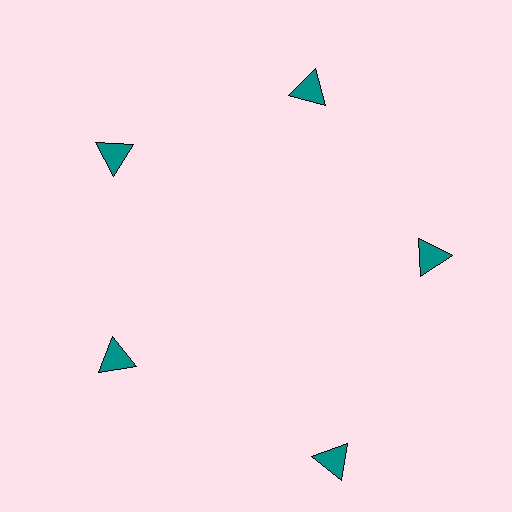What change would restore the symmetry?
The symmetry would be restored by moving it inward, back onto the ring so that all 5 triangles sit at equal angles and equal distance from the center.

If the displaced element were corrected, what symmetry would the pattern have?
It would have 5-fold rotational symmetry — the pattern would map onto itself every 72 degrees.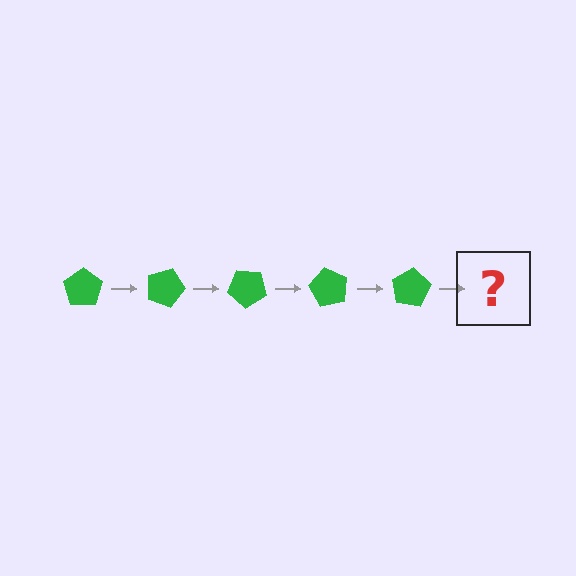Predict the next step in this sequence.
The next step is a green pentagon rotated 100 degrees.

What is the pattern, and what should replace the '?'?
The pattern is that the pentagon rotates 20 degrees each step. The '?' should be a green pentagon rotated 100 degrees.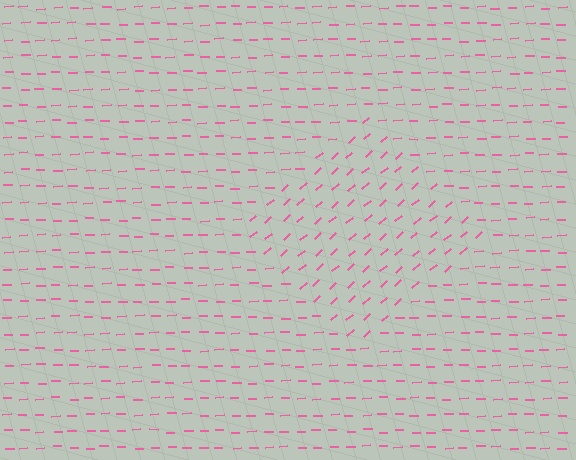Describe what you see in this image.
The image is filled with small pink line segments. A diamond region in the image has lines oriented differently from the surrounding lines, creating a visible texture boundary.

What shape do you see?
I see a diamond.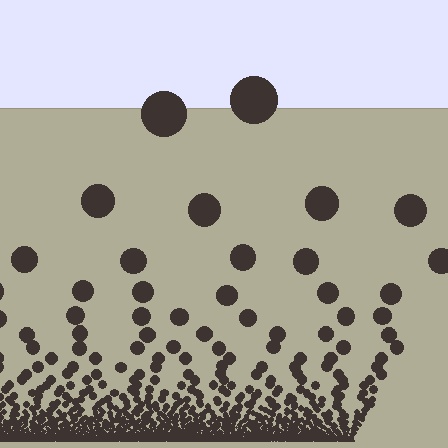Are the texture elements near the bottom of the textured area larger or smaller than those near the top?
Smaller. The gradient is inverted — elements near the bottom are smaller and denser.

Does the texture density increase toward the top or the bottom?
Density increases toward the bottom.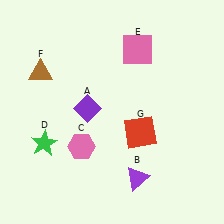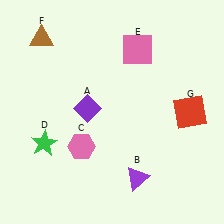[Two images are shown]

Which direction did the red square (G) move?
The red square (G) moved right.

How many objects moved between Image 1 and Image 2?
2 objects moved between the two images.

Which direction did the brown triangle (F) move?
The brown triangle (F) moved up.